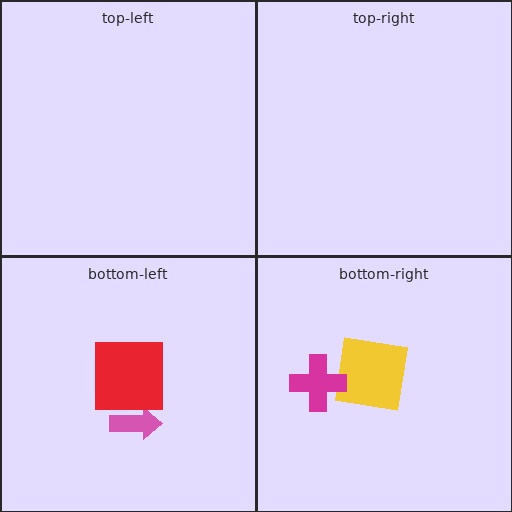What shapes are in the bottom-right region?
The yellow square, the magenta cross.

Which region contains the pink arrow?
The bottom-left region.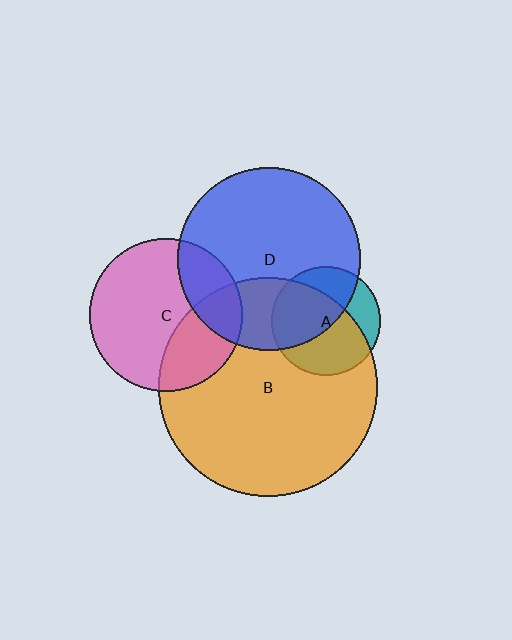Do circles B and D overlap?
Yes.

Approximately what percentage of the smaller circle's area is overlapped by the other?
Approximately 30%.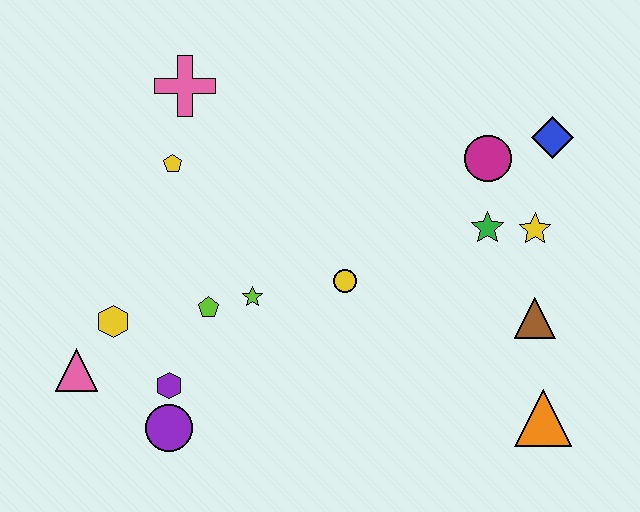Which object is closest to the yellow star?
The green star is closest to the yellow star.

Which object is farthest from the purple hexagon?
The blue diamond is farthest from the purple hexagon.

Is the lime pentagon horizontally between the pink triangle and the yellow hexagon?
No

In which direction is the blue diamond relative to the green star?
The blue diamond is above the green star.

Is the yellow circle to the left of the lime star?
No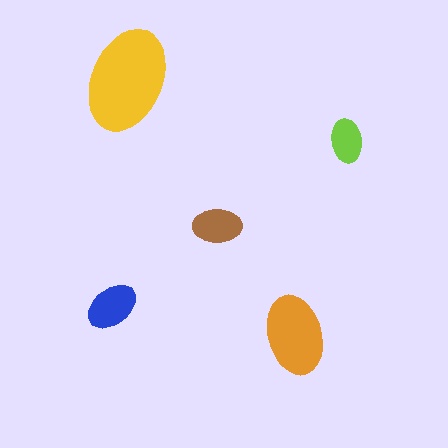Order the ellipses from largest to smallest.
the yellow one, the orange one, the blue one, the brown one, the lime one.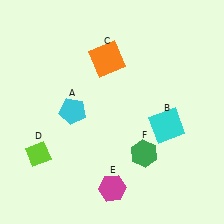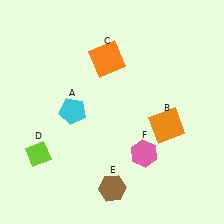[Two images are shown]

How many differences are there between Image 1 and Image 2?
There are 3 differences between the two images.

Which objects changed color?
B changed from cyan to orange. E changed from magenta to brown. F changed from green to pink.